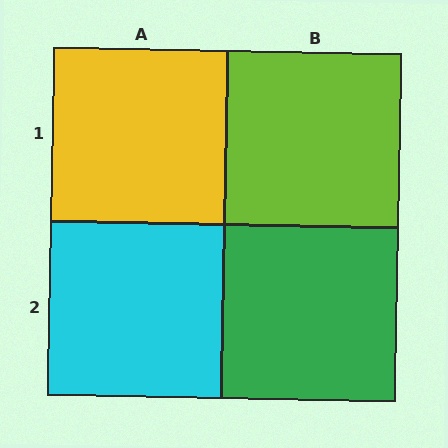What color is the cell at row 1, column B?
Lime.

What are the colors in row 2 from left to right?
Cyan, green.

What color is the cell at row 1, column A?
Yellow.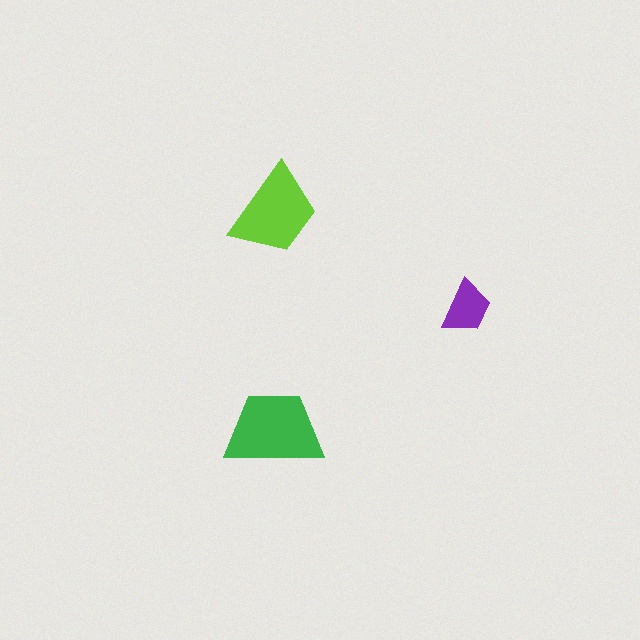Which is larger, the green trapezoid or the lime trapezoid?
The green one.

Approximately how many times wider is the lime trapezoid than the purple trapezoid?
About 1.5 times wider.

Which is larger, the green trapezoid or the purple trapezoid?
The green one.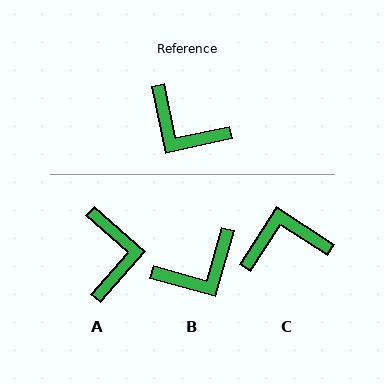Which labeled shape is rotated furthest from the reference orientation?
C, about 135 degrees away.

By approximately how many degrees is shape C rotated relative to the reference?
Approximately 135 degrees clockwise.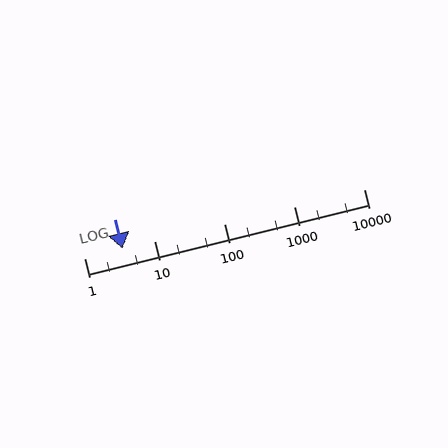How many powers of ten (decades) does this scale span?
The scale spans 4 decades, from 1 to 10000.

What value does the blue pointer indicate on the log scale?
The pointer indicates approximately 3.5.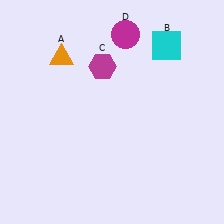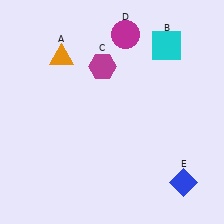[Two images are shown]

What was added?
A blue diamond (E) was added in Image 2.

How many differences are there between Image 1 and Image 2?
There is 1 difference between the two images.